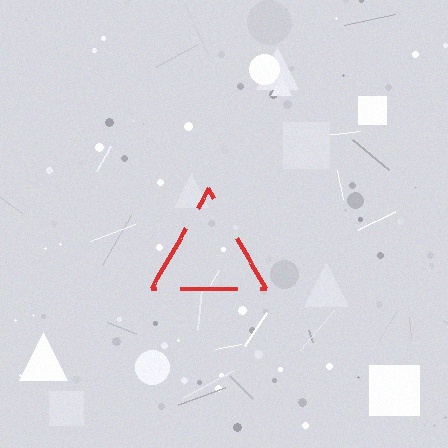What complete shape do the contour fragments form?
The contour fragments form a triangle.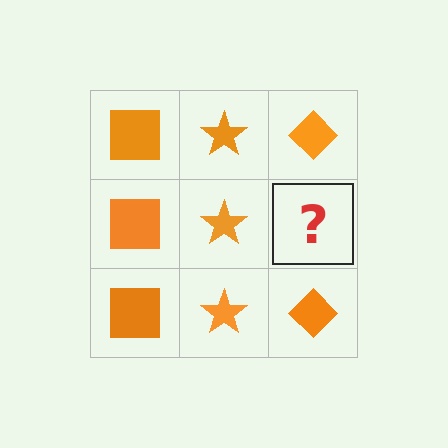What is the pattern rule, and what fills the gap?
The rule is that each column has a consistent shape. The gap should be filled with an orange diamond.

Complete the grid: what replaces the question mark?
The question mark should be replaced with an orange diamond.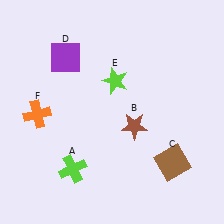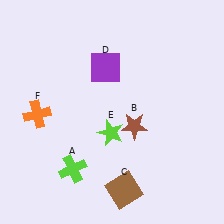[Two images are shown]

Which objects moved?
The objects that moved are: the brown square (C), the purple square (D), the lime star (E).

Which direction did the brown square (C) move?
The brown square (C) moved left.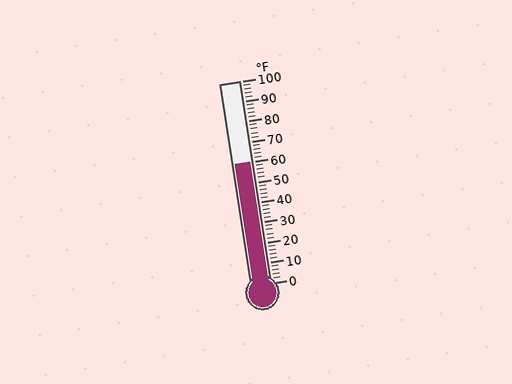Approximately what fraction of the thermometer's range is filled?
The thermometer is filled to approximately 60% of its range.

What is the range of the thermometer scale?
The thermometer scale ranges from 0°F to 100°F.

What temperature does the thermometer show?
The thermometer shows approximately 60°F.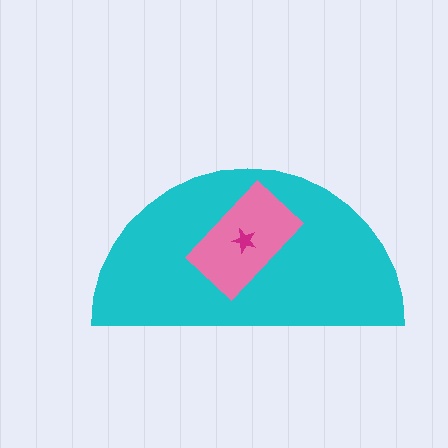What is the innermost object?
The magenta star.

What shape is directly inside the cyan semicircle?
The pink rectangle.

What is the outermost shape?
The cyan semicircle.